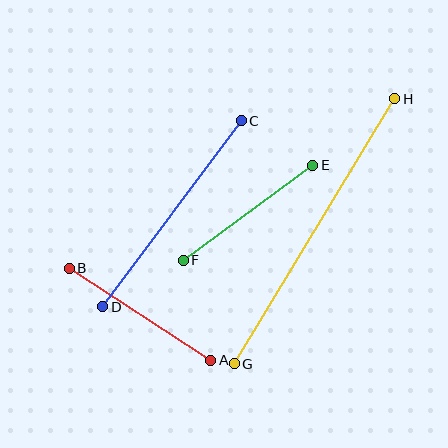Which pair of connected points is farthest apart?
Points G and H are farthest apart.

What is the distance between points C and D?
The distance is approximately 232 pixels.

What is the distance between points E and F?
The distance is approximately 160 pixels.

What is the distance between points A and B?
The distance is approximately 169 pixels.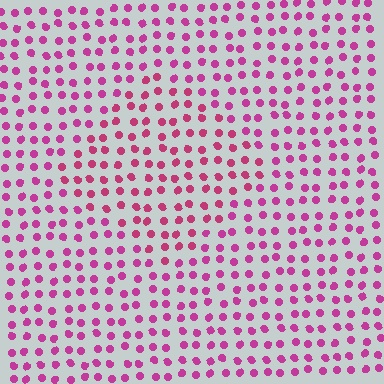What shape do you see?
I see a diamond.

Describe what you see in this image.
The image is filled with small magenta elements in a uniform arrangement. A diamond-shaped region is visible where the elements are tinted to a slightly different hue, forming a subtle color boundary.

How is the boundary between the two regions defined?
The boundary is defined purely by a slight shift in hue (about 17 degrees). Spacing, size, and orientation are identical on both sides.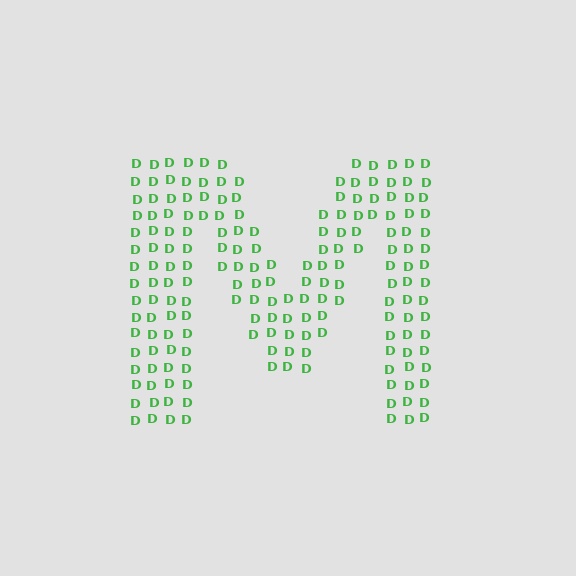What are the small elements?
The small elements are letter D's.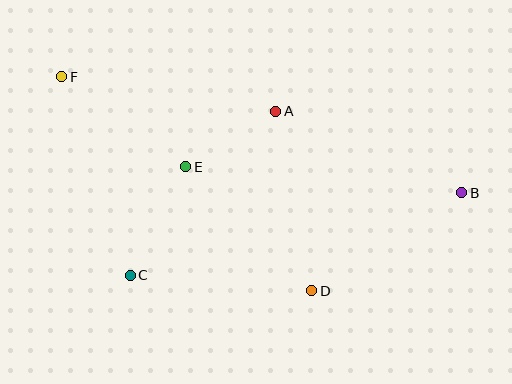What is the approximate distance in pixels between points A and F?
The distance between A and F is approximately 217 pixels.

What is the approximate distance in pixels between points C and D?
The distance between C and D is approximately 182 pixels.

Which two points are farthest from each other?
Points B and F are farthest from each other.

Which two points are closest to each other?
Points A and E are closest to each other.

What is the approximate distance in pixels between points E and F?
The distance between E and F is approximately 153 pixels.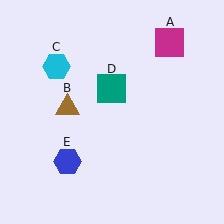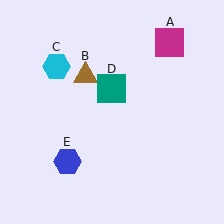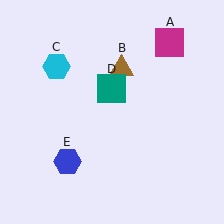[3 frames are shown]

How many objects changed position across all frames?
1 object changed position: brown triangle (object B).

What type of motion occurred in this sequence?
The brown triangle (object B) rotated clockwise around the center of the scene.